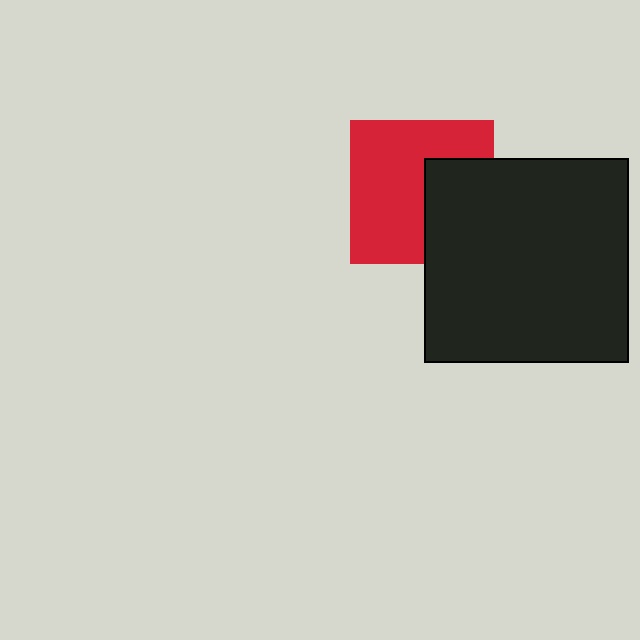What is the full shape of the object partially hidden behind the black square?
The partially hidden object is a red square.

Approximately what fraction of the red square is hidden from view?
Roughly 36% of the red square is hidden behind the black square.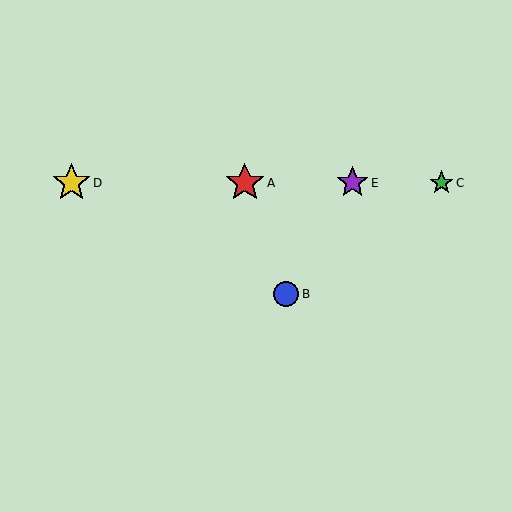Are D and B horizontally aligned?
No, D is at y≈183 and B is at y≈294.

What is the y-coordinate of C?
Object C is at y≈183.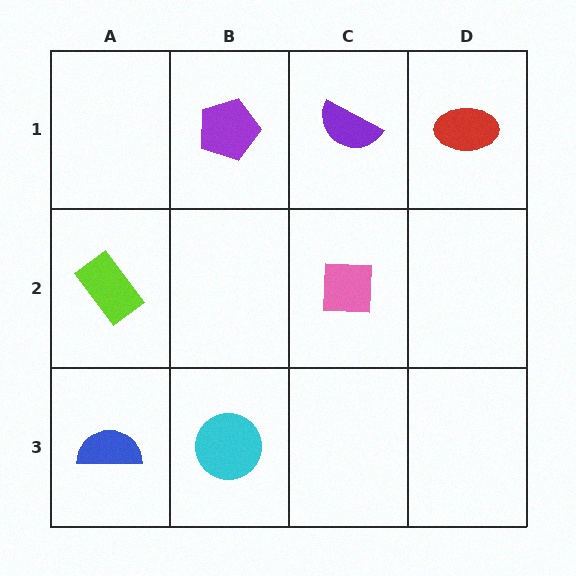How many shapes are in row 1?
3 shapes.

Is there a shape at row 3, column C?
No, that cell is empty.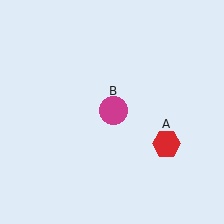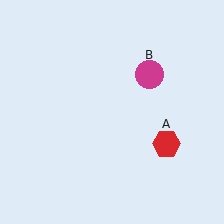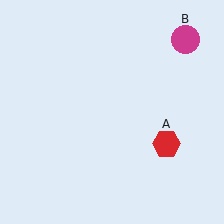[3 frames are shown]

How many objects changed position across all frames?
1 object changed position: magenta circle (object B).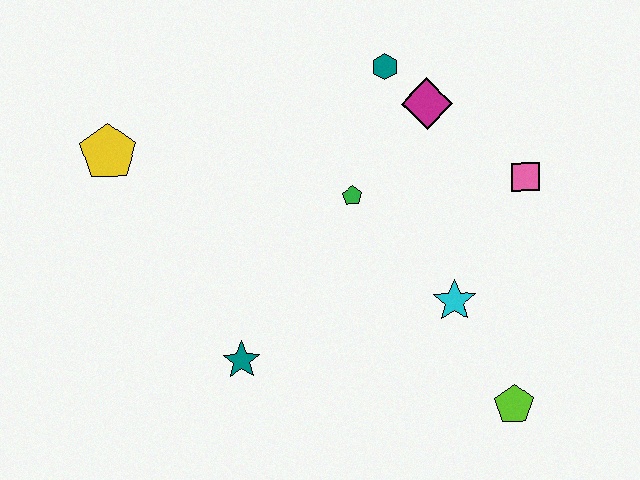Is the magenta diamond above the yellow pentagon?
Yes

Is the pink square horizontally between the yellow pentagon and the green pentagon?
No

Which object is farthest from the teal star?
The pink square is farthest from the teal star.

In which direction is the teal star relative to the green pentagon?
The teal star is below the green pentagon.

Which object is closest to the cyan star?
The lime pentagon is closest to the cyan star.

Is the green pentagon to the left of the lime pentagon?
Yes